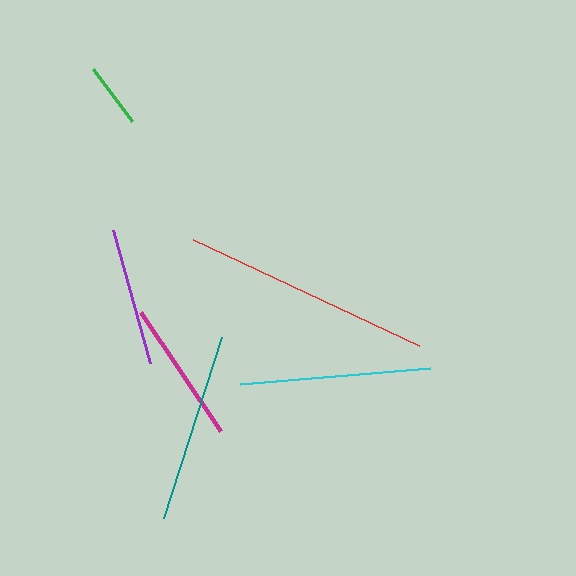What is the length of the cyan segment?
The cyan segment is approximately 191 pixels long.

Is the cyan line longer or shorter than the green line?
The cyan line is longer than the green line.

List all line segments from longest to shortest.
From longest to shortest: red, cyan, teal, magenta, purple, green.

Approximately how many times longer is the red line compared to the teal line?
The red line is approximately 1.3 times the length of the teal line.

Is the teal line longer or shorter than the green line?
The teal line is longer than the green line.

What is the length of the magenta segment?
The magenta segment is approximately 144 pixels long.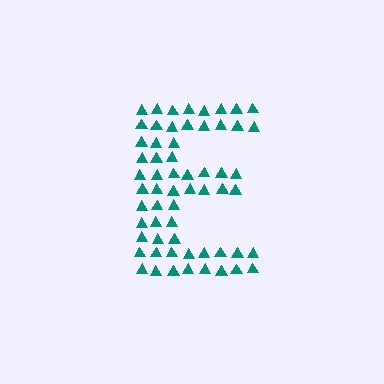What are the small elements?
The small elements are triangles.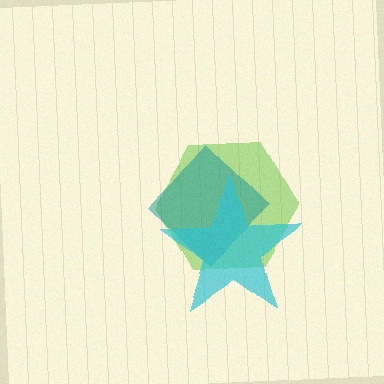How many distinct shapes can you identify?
There are 3 distinct shapes: a lime hexagon, a teal diamond, a cyan star.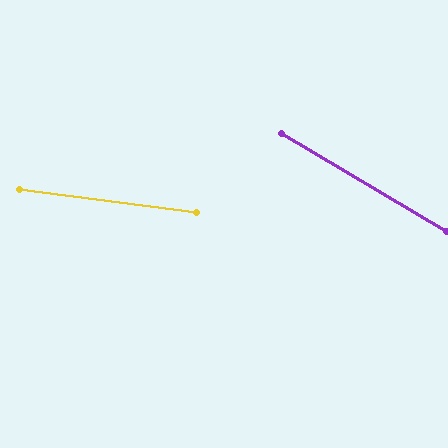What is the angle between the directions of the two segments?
Approximately 23 degrees.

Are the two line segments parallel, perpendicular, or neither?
Neither parallel nor perpendicular — they differ by about 23°.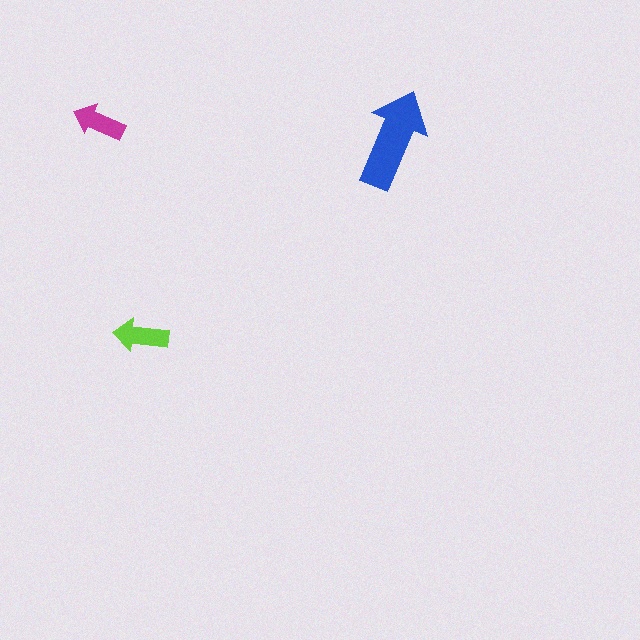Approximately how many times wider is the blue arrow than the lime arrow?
About 2 times wider.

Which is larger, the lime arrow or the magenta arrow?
The lime one.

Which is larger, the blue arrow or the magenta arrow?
The blue one.